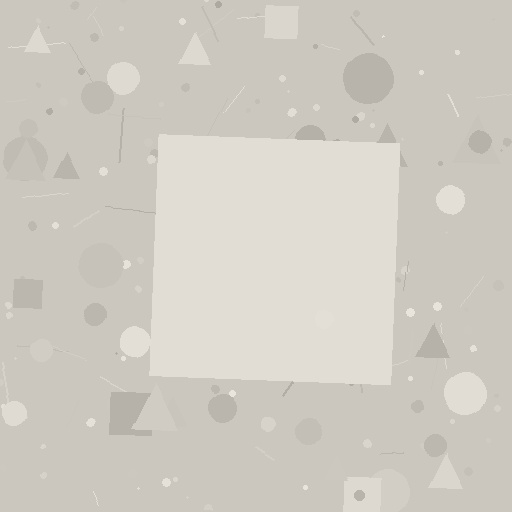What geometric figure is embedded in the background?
A square is embedded in the background.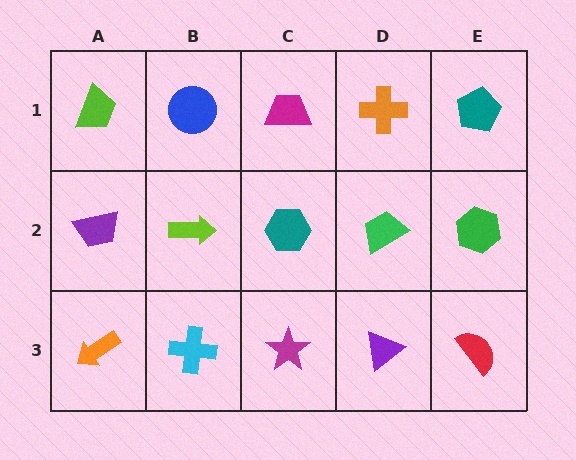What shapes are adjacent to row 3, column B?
A lime arrow (row 2, column B), an orange arrow (row 3, column A), a magenta star (row 3, column C).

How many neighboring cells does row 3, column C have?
3.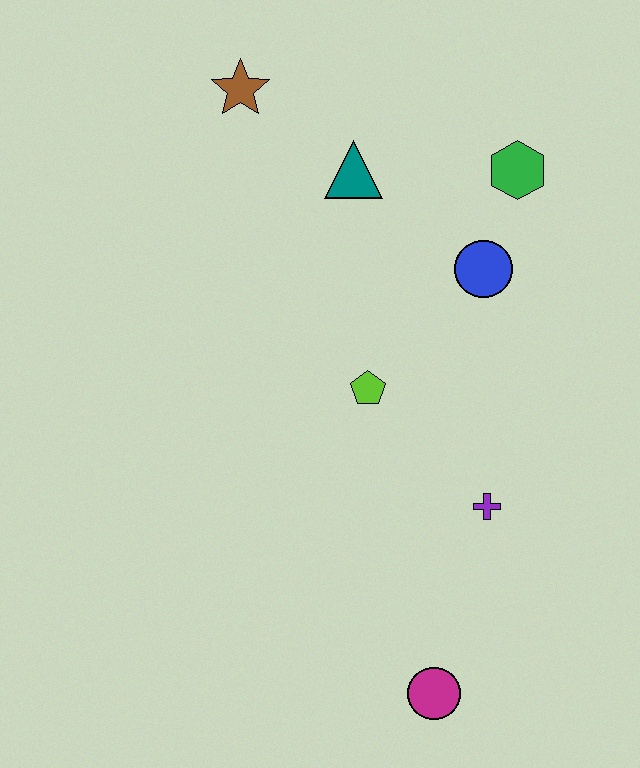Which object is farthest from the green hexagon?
The magenta circle is farthest from the green hexagon.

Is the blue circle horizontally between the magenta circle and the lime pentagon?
No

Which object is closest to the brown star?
The teal triangle is closest to the brown star.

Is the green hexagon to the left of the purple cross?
No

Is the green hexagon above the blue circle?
Yes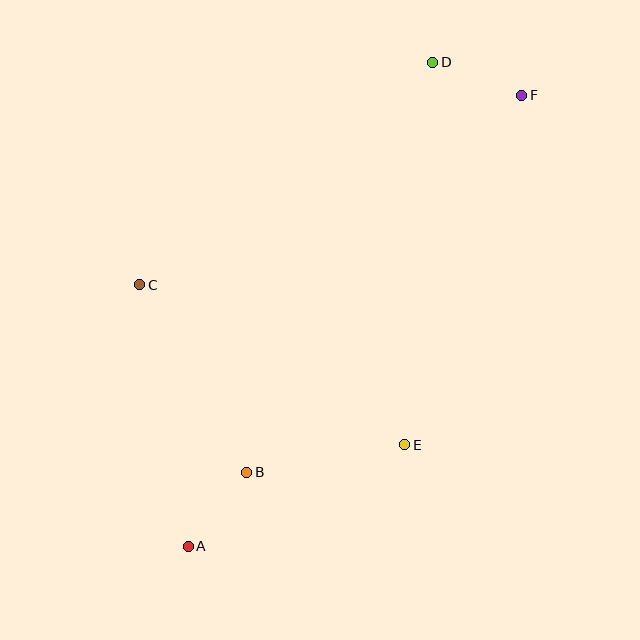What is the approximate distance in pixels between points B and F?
The distance between B and F is approximately 466 pixels.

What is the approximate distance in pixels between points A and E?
The distance between A and E is approximately 239 pixels.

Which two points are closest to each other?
Points A and B are closest to each other.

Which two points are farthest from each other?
Points A and F are farthest from each other.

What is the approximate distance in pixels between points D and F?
The distance between D and F is approximately 95 pixels.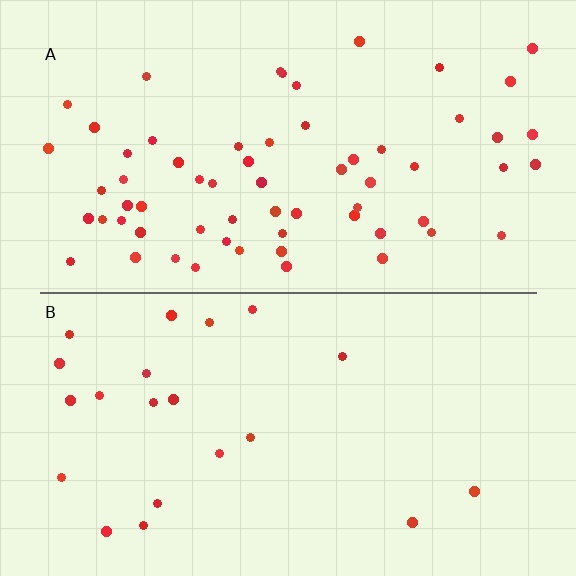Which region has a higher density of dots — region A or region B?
A (the top).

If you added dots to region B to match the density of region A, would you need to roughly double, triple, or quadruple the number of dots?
Approximately triple.